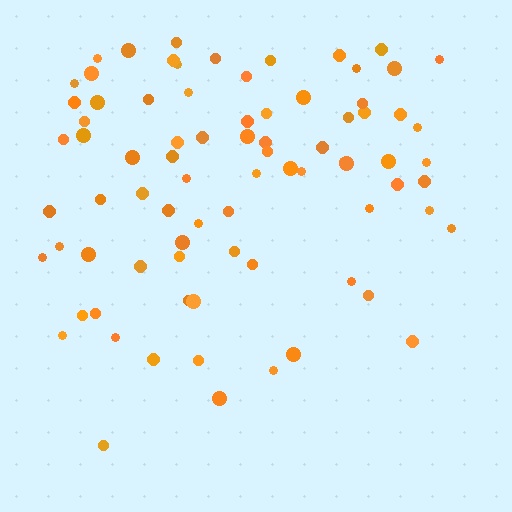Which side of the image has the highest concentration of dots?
The top.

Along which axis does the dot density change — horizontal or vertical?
Vertical.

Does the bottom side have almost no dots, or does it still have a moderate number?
Still a moderate number, just noticeably fewer than the top.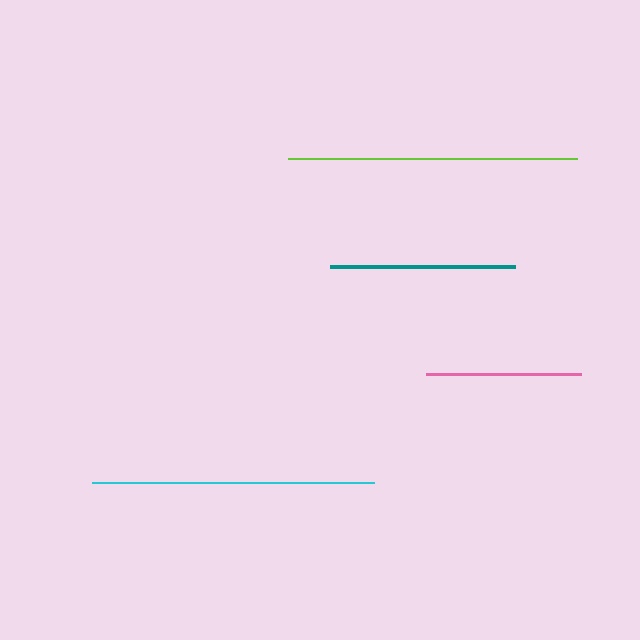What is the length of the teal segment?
The teal segment is approximately 186 pixels long.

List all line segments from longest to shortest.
From longest to shortest: lime, cyan, teal, pink.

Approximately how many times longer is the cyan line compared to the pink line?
The cyan line is approximately 1.8 times the length of the pink line.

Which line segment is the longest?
The lime line is the longest at approximately 289 pixels.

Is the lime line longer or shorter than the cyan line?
The lime line is longer than the cyan line.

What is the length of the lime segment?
The lime segment is approximately 289 pixels long.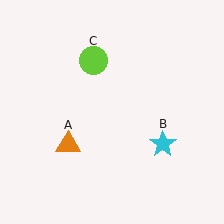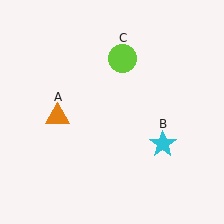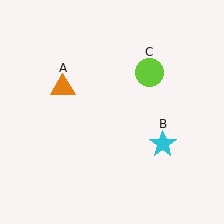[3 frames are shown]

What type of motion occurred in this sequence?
The orange triangle (object A), lime circle (object C) rotated clockwise around the center of the scene.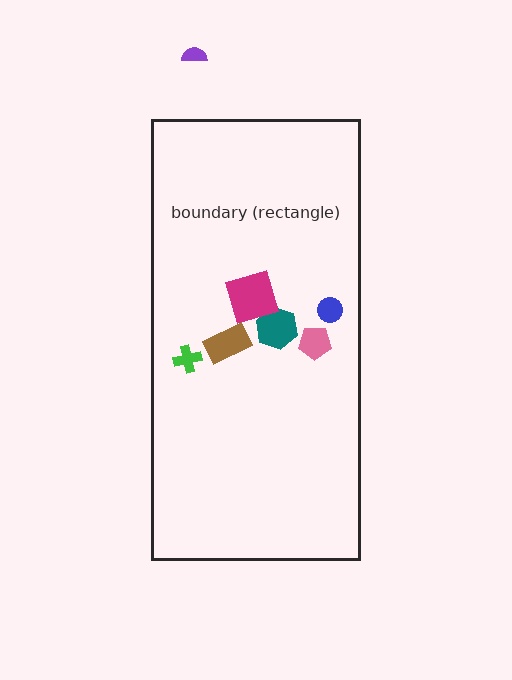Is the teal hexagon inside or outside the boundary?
Inside.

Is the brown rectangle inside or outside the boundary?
Inside.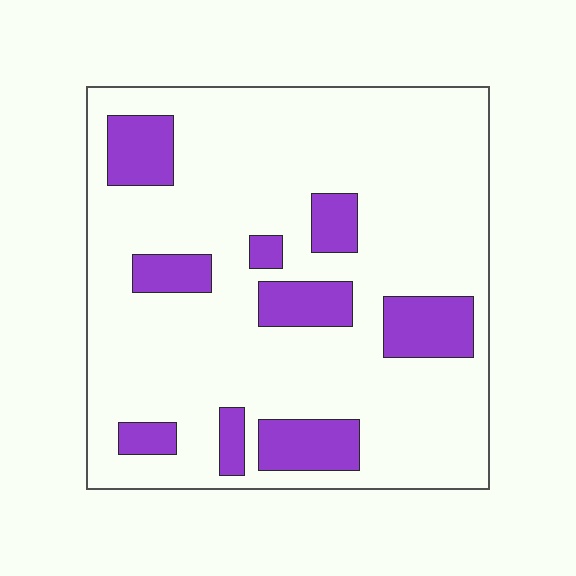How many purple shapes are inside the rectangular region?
9.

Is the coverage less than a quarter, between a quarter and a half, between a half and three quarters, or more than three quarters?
Less than a quarter.